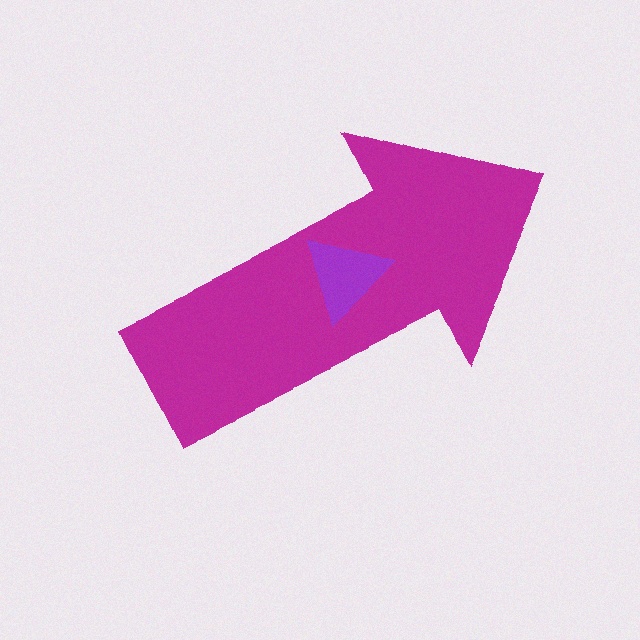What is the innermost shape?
The purple triangle.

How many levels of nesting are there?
2.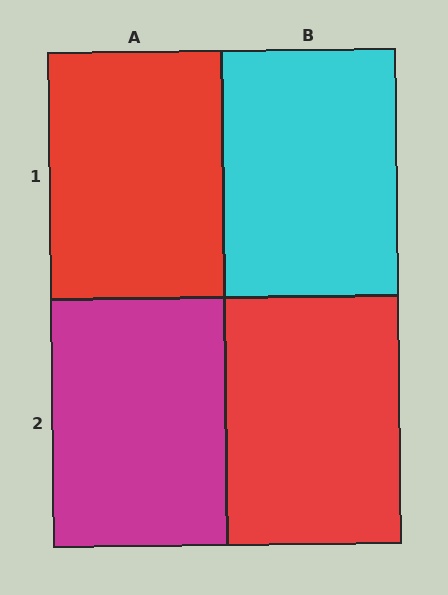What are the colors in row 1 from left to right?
Red, cyan.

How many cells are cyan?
1 cell is cyan.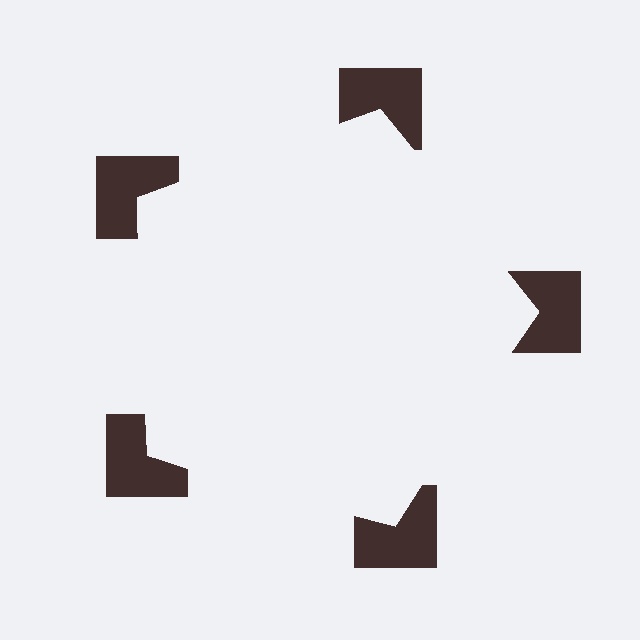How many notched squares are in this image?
There are 5 — one at each vertex of the illusory pentagon.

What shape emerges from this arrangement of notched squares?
An illusory pentagon — its edges are inferred from the aligned wedge cuts in the notched squares, not physically drawn.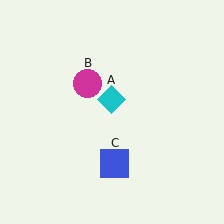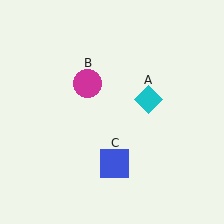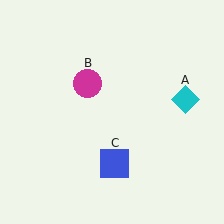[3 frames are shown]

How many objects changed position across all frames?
1 object changed position: cyan diamond (object A).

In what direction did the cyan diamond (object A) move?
The cyan diamond (object A) moved right.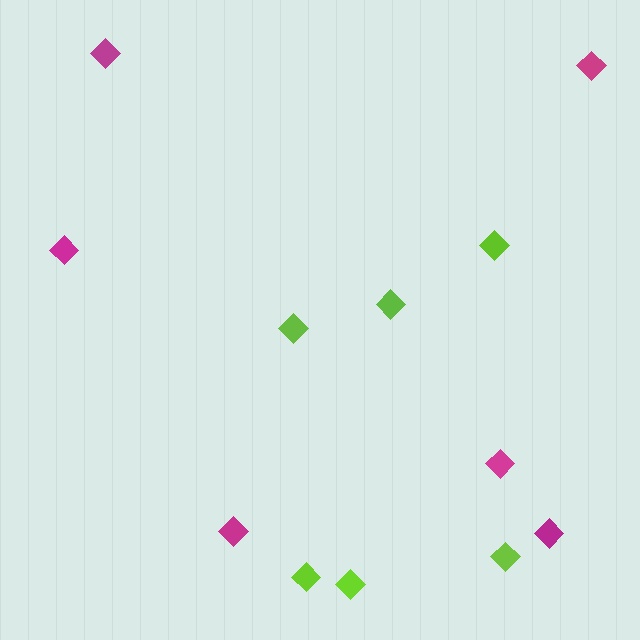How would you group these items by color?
There are 2 groups: one group of lime diamonds (6) and one group of magenta diamonds (6).